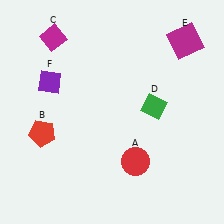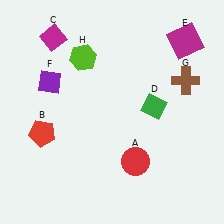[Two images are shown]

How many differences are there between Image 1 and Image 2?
There are 2 differences between the two images.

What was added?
A brown cross (G), a lime hexagon (H) were added in Image 2.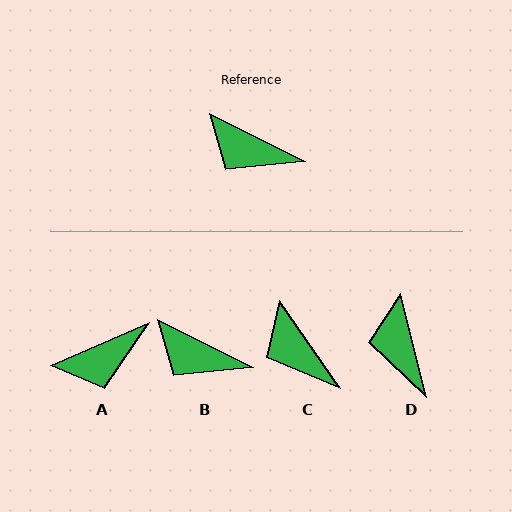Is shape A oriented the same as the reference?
No, it is off by about 50 degrees.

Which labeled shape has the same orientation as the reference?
B.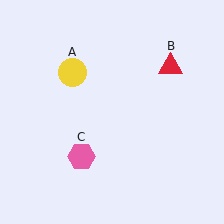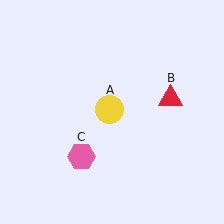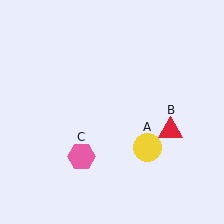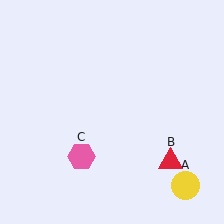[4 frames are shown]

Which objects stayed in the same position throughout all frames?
Pink hexagon (object C) remained stationary.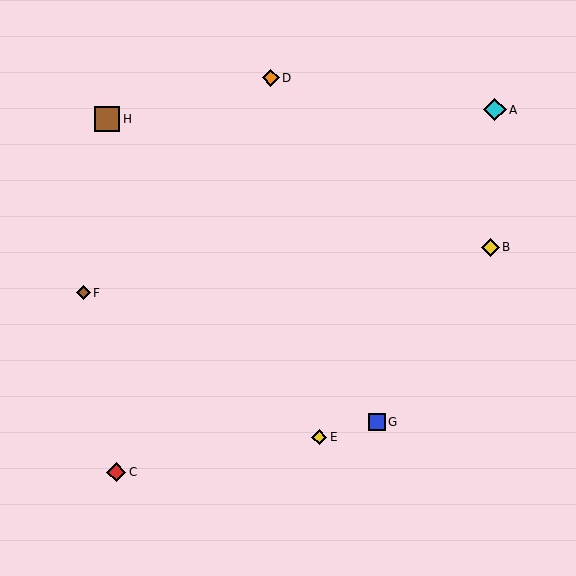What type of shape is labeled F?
Shape F is a brown diamond.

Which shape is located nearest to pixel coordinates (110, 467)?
The red diamond (labeled C) at (116, 472) is nearest to that location.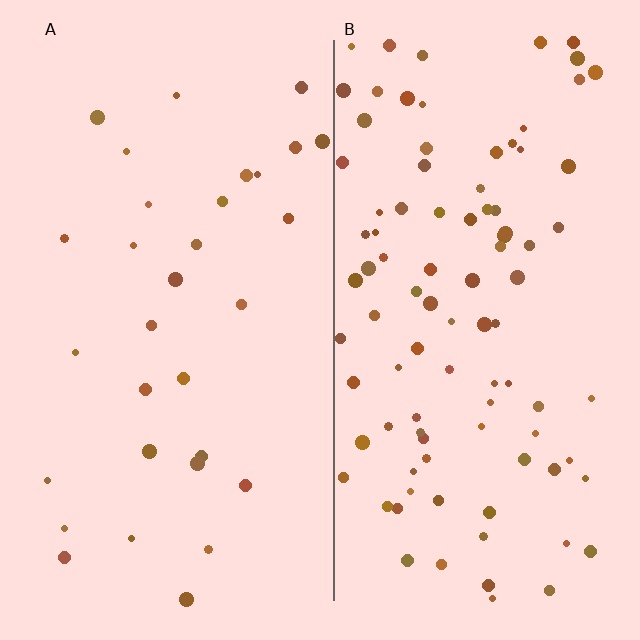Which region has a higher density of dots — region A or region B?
B (the right).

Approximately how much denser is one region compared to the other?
Approximately 3.1× — region B over region A.